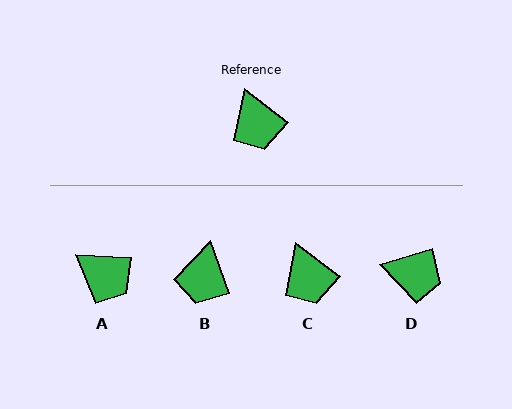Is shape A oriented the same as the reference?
No, it is off by about 34 degrees.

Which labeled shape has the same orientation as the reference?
C.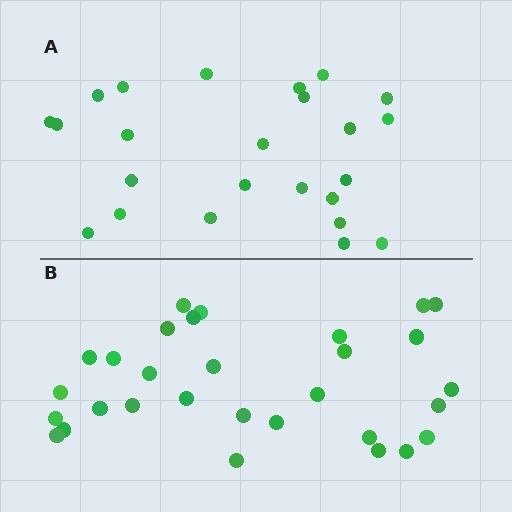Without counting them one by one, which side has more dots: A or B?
Region B (the bottom region) has more dots.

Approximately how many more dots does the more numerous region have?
Region B has about 6 more dots than region A.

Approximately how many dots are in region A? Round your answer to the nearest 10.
About 20 dots. (The exact count is 24, which rounds to 20.)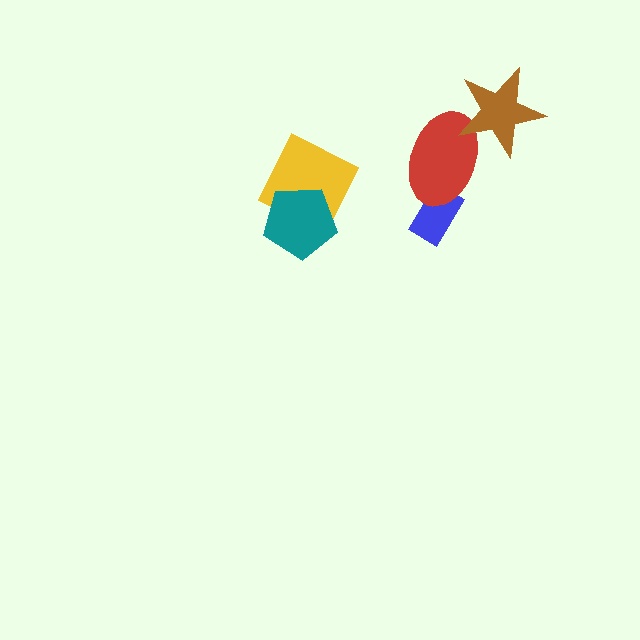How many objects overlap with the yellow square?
1 object overlaps with the yellow square.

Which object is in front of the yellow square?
The teal pentagon is in front of the yellow square.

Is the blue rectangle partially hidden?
Yes, it is partially covered by another shape.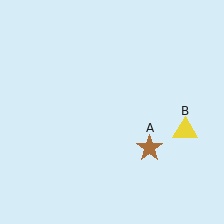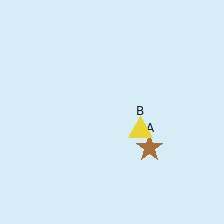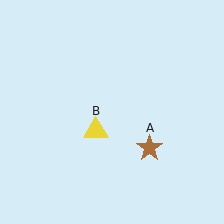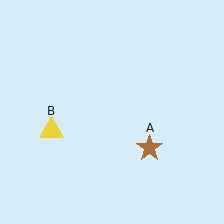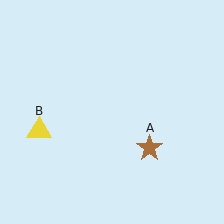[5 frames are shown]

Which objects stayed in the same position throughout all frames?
Brown star (object A) remained stationary.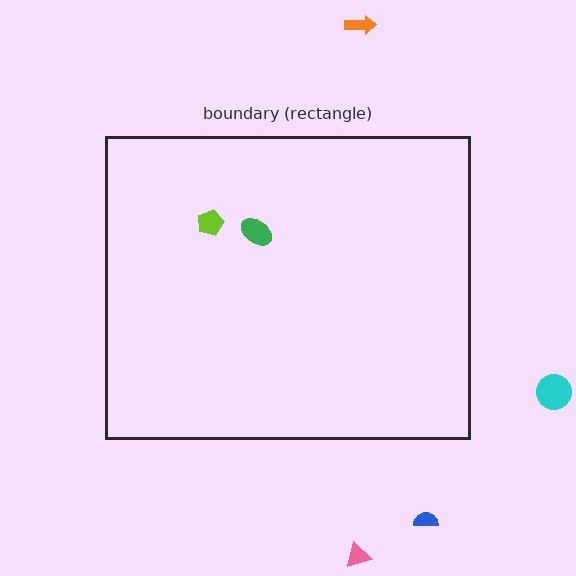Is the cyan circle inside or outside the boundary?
Outside.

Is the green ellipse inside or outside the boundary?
Inside.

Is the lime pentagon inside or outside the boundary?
Inside.